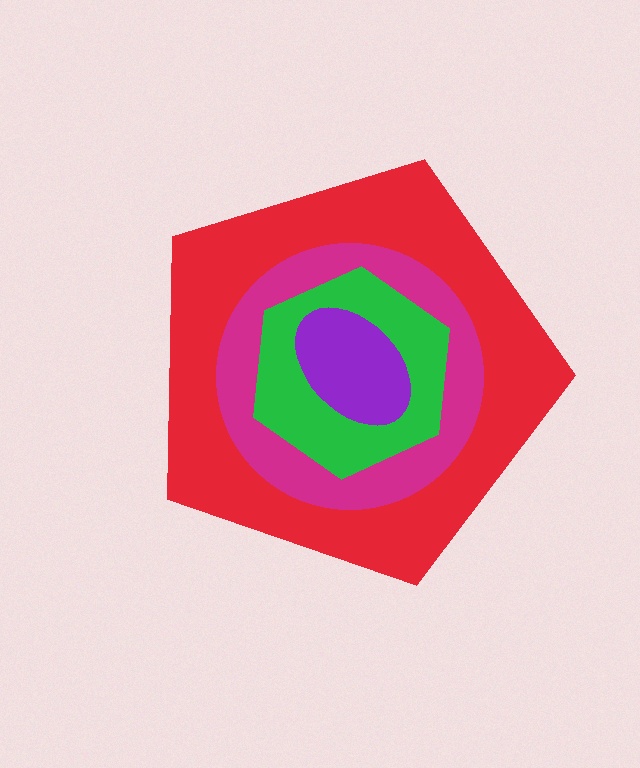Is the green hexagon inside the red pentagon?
Yes.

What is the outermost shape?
The red pentagon.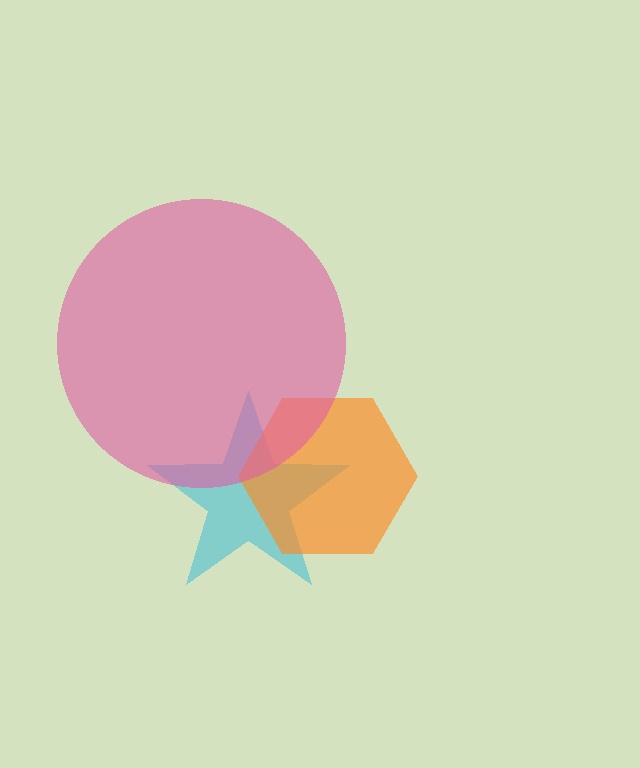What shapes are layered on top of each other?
The layered shapes are: a cyan star, an orange hexagon, a pink circle.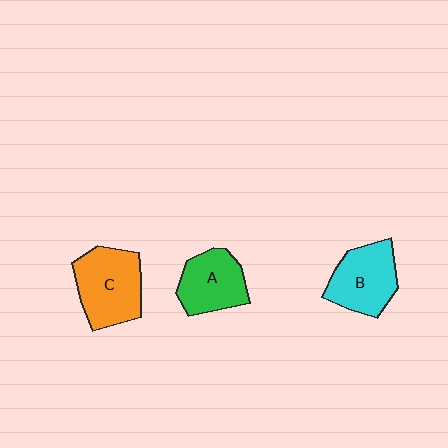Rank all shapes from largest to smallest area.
From largest to smallest: C (orange), B (cyan), A (green).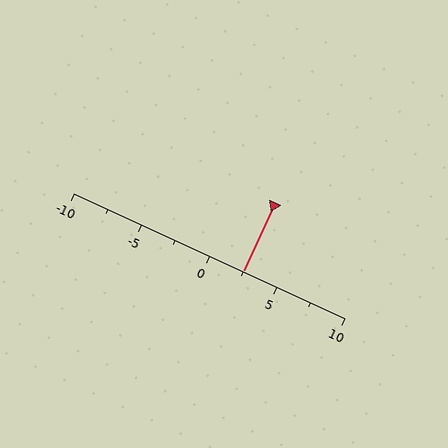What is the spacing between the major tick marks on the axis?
The major ticks are spaced 5 apart.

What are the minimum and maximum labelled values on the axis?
The axis runs from -10 to 10.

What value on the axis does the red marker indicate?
The marker indicates approximately 2.5.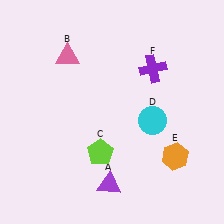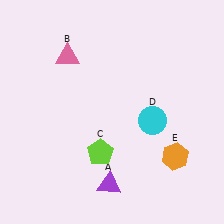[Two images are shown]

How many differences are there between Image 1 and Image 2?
There is 1 difference between the two images.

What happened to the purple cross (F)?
The purple cross (F) was removed in Image 2. It was in the top-right area of Image 1.